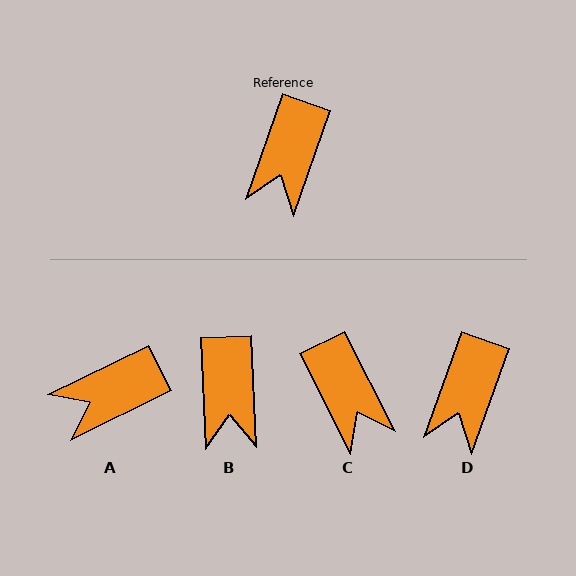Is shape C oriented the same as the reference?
No, it is off by about 46 degrees.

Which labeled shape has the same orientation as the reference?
D.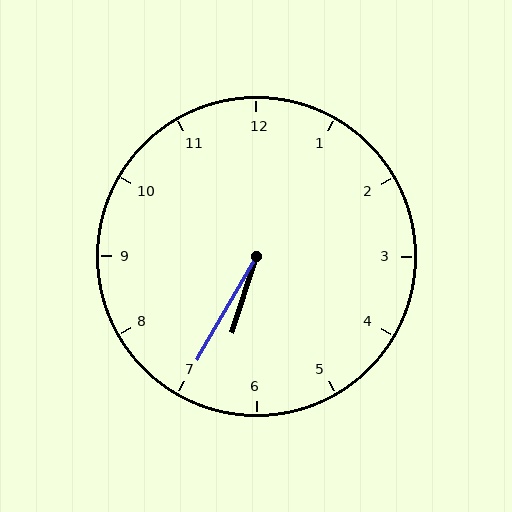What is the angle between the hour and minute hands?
Approximately 12 degrees.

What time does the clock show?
6:35.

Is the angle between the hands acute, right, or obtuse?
It is acute.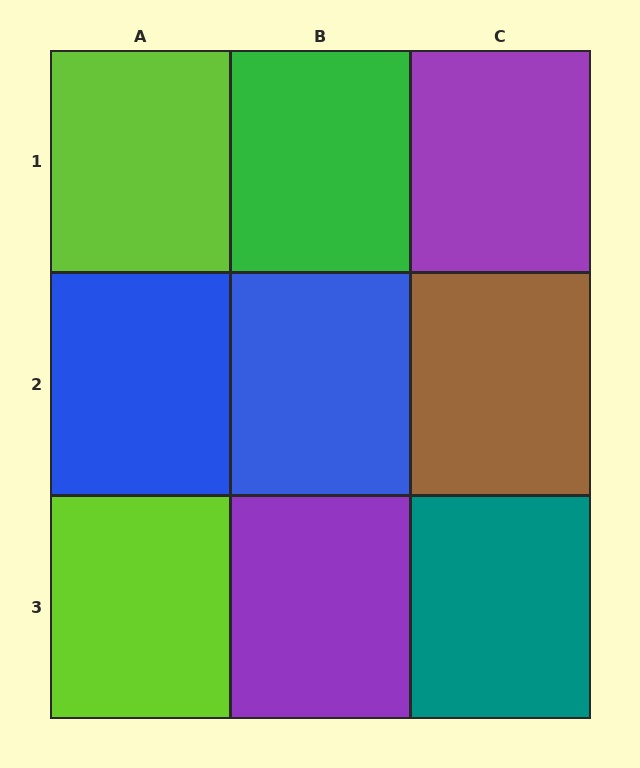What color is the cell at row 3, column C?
Teal.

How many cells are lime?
2 cells are lime.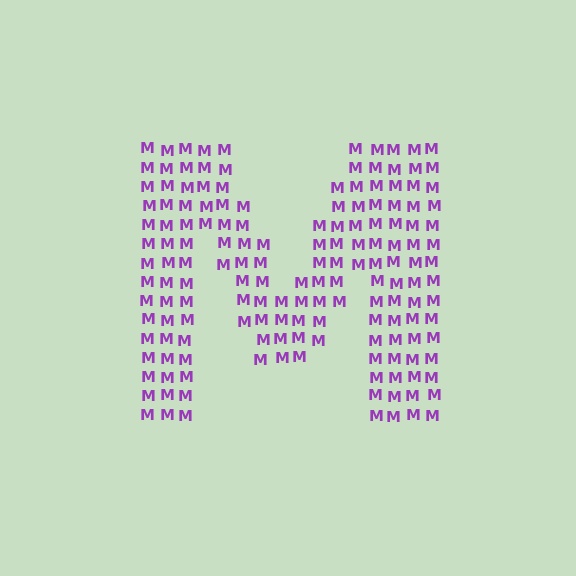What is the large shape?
The large shape is the letter M.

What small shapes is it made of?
It is made of small letter M's.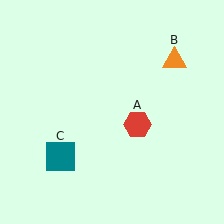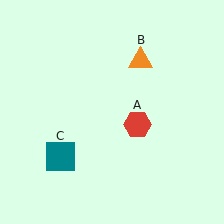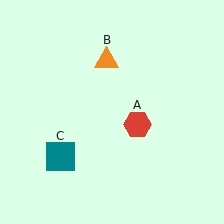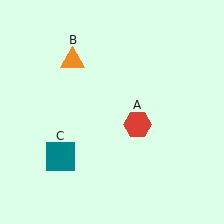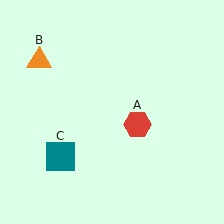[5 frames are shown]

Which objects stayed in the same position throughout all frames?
Red hexagon (object A) and teal square (object C) remained stationary.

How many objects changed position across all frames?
1 object changed position: orange triangle (object B).